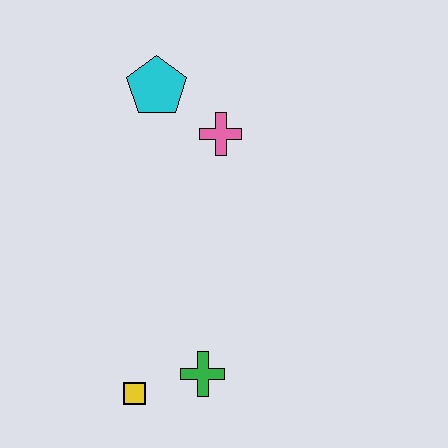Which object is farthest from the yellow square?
The cyan pentagon is farthest from the yellow square.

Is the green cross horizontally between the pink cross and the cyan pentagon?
Yes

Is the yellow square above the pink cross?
No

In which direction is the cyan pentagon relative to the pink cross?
The cyan pentagon is to the left of the pink cross.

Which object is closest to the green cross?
The yellow square is closest to the green cross.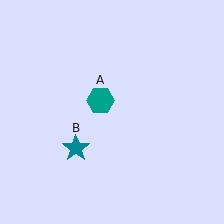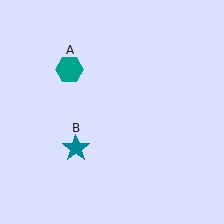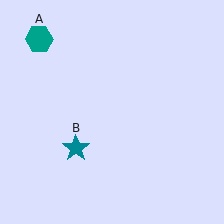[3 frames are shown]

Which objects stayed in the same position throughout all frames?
Teal star (object B) remained stationary.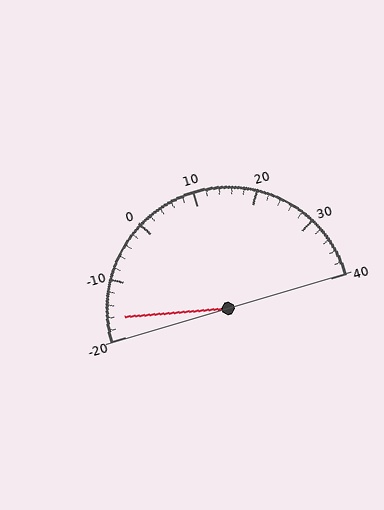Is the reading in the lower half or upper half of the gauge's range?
The reading is in the lower half of the range (-20 to 40).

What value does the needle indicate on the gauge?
The needle indicates approximately -16.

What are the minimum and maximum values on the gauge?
The gauge ranges from -20 to 40.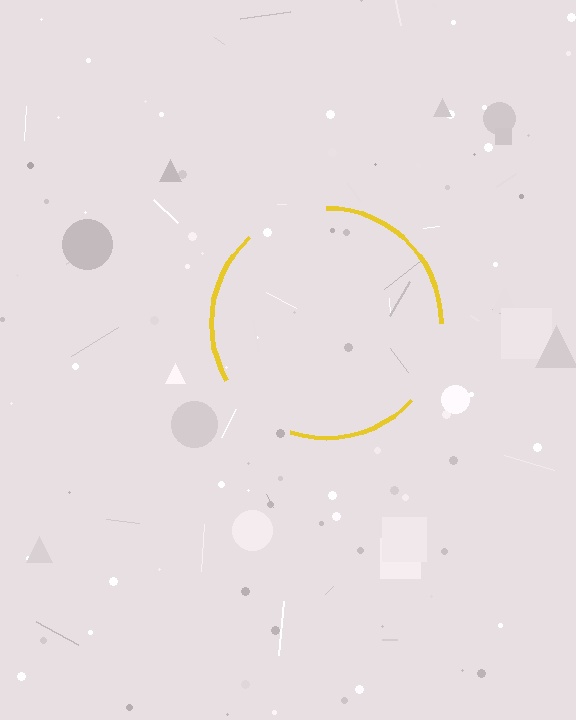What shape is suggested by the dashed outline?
The dashed outline suggests a circle.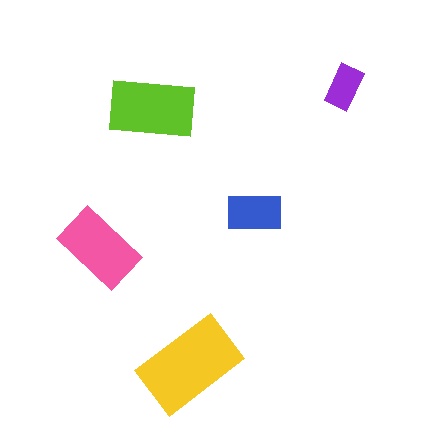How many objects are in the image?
There are 5 objects in the image.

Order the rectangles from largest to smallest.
the yellow one, the lime one, the pink one, the blue one, the purple one.